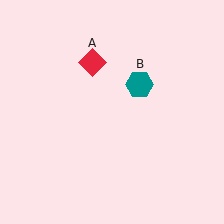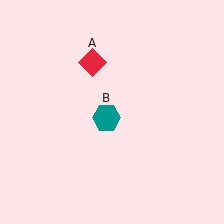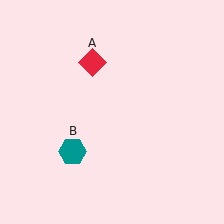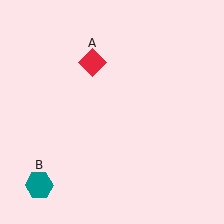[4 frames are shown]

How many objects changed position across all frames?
1 object changed position: teal hexagon (object B).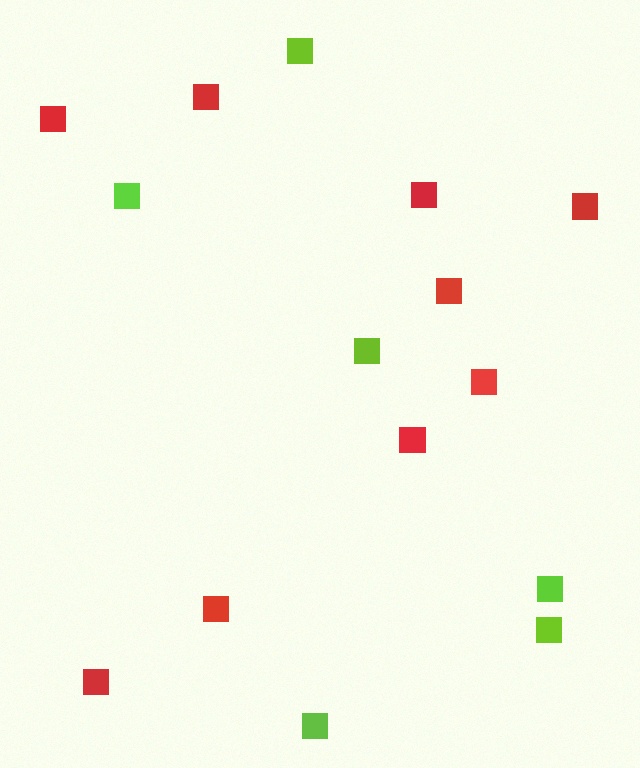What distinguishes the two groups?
There are 2 groups: one group of red squares (9) and one group of lime squares (6).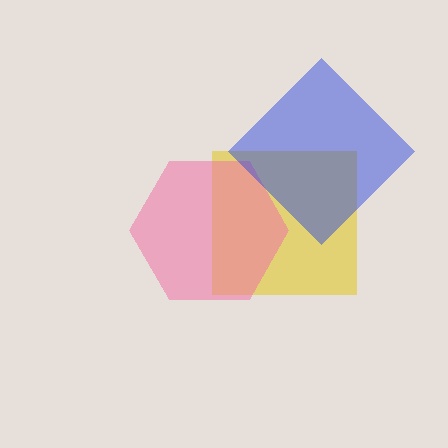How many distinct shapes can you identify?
There are 3 distinct shapes: a yellow square, a pink hexagon, a blue diamond.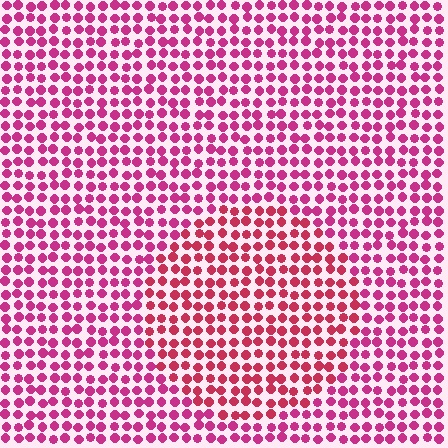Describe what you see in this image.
The image is filled with small magenta elements in a uniform arrangement. A circle-shaped region is visible where the elements are tinted to a slightly different hue, forming a subtle color boundary.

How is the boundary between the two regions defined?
The boundary is defined purely by a slight shift in hue (about 21 degrees). Spacing, size, and orientation are identical on both sides.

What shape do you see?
I see a circle.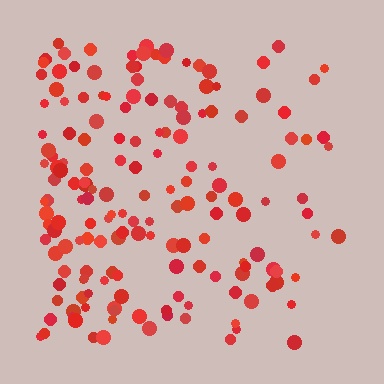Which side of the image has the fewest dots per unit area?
The right.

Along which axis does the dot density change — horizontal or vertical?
Horizontal.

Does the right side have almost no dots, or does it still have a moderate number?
Still a moderate number, just noticeably fewer than the left.